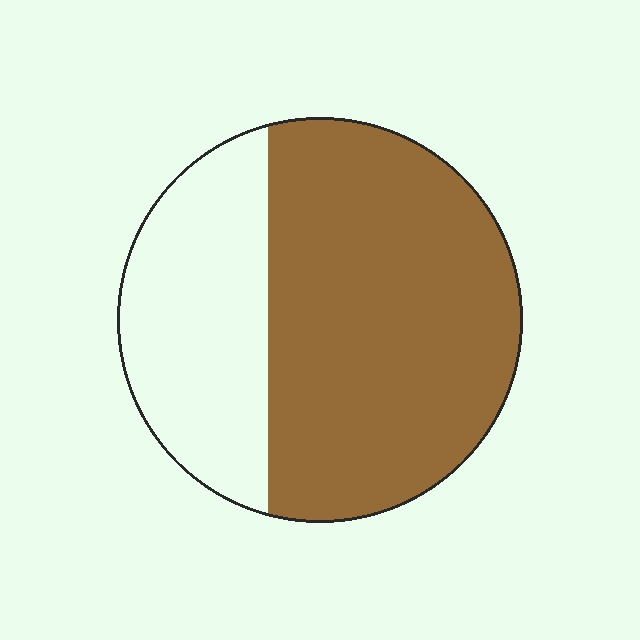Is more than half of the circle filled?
Yes.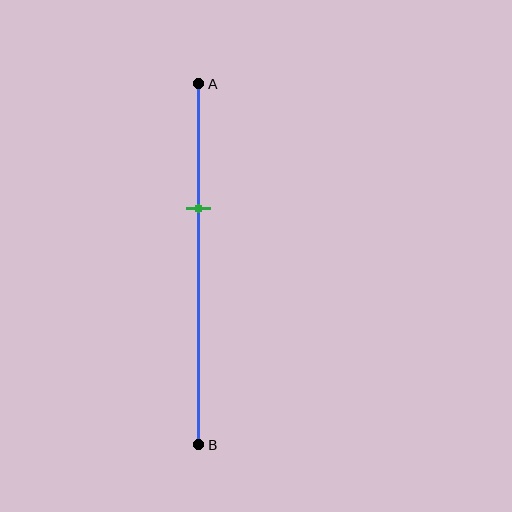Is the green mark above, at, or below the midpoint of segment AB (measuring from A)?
The green mark is above the midpoint of segment AB.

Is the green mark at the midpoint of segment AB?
No, the mark is at about 35% from A, not at the 50% midpoint.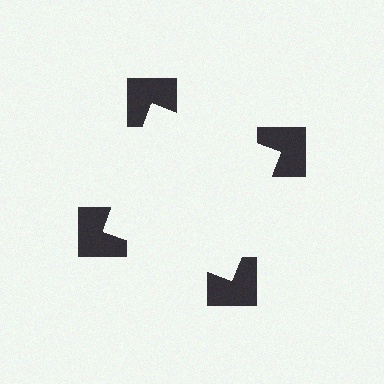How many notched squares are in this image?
There are 4 — one at each vertex of the illusory square.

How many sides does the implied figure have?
4 sides.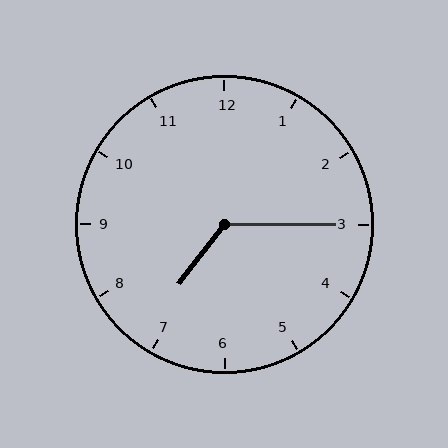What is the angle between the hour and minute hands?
Approximately 128 degrees.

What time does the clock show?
7:15.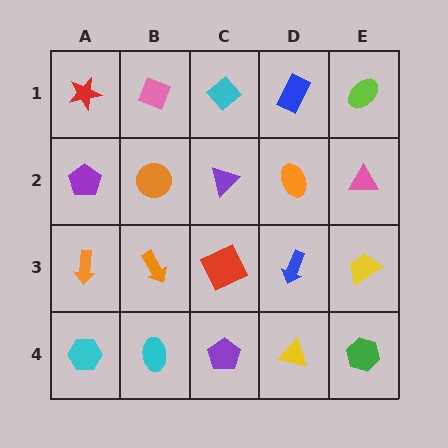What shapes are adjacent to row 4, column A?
An orange arrow (row 3, column A), a cyan ellipse (row 4, column B).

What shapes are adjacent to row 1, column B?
An orange circle (row 2, column B), a red star (row 1, column A), a cyan diamond (row 1, column C).